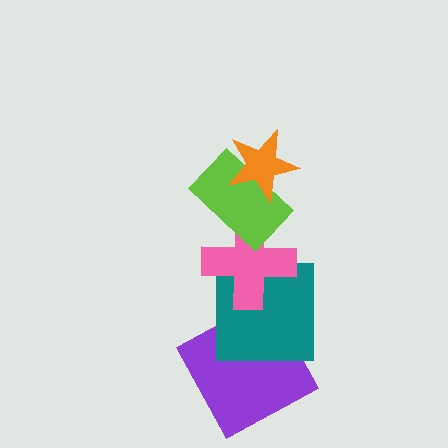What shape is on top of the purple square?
The teal square is on top of the purple square.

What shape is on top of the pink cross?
The lime rectangle is on top of the pink cross.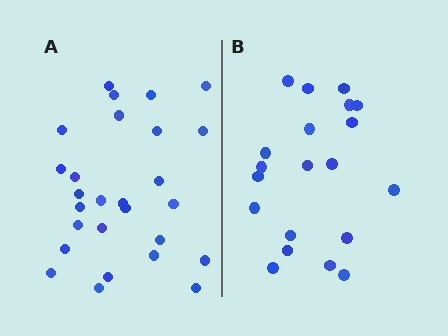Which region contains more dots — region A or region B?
Region A (the left region) has more dots.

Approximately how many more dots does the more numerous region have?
Region A has roughly 8 or so more dots than region B.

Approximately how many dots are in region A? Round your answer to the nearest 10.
About 30 dots. (The exact count is 27, which rounds to 30.)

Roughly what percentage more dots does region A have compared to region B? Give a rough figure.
About 35% more.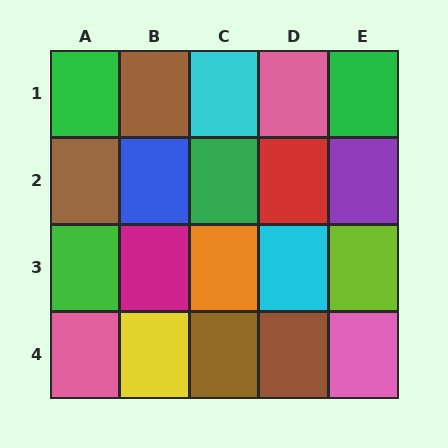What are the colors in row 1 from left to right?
Green, brown, cyan, pink, green.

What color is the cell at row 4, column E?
Pink.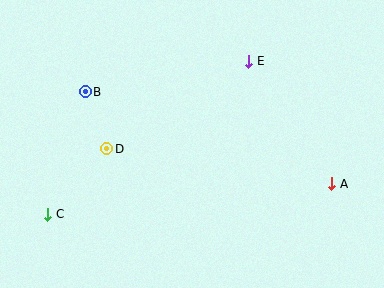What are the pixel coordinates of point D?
Point D is at (107, 149).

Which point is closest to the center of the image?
Point D at (107, 149) is closest to the center.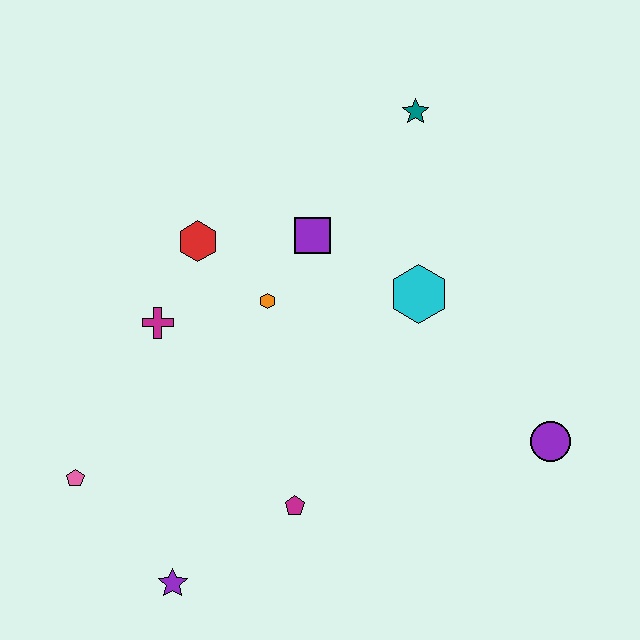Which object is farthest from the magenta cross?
The purple circle is farthest from the magenta cross.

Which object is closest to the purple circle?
The cyan hexagon is closest to the purple circle.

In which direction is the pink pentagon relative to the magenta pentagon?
The pink pentagon is to the left of the magenta pentagon.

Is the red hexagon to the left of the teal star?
Yes